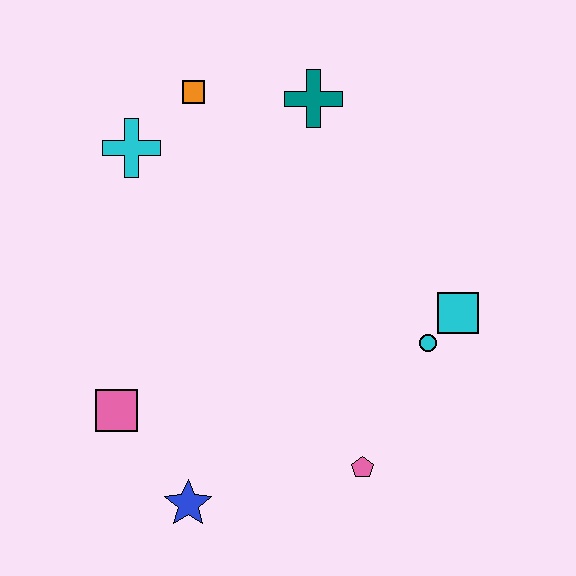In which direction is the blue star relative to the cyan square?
The blue star is to the left of the cyan square.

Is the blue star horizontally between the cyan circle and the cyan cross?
Yes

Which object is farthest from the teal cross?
The blue star is farthest from the teal cross.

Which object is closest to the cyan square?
The cyan circle is closest to the cyan square.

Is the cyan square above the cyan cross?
No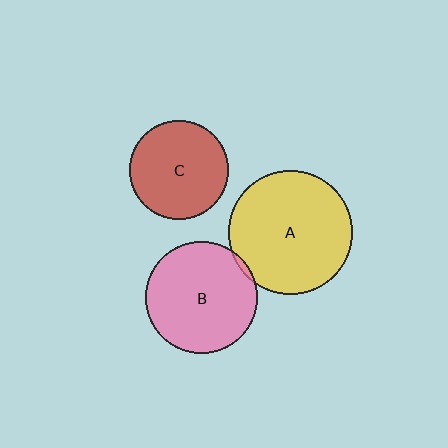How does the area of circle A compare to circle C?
Approximately 1.6 times.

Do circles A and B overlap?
Yes.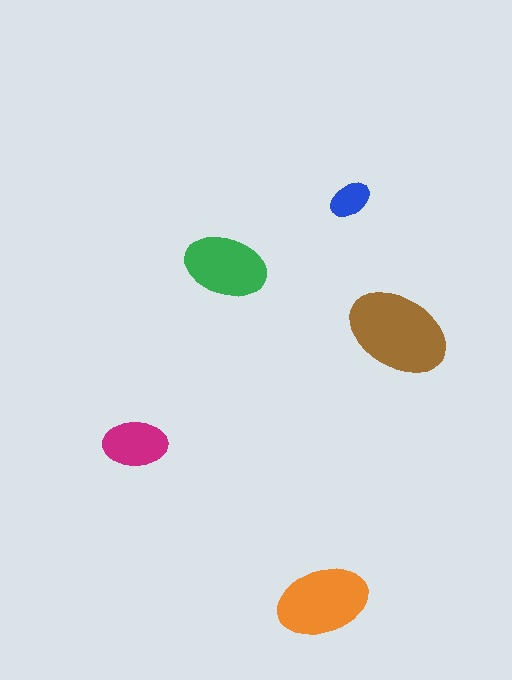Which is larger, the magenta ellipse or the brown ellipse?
The brown one.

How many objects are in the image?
There are 5 objects in the image.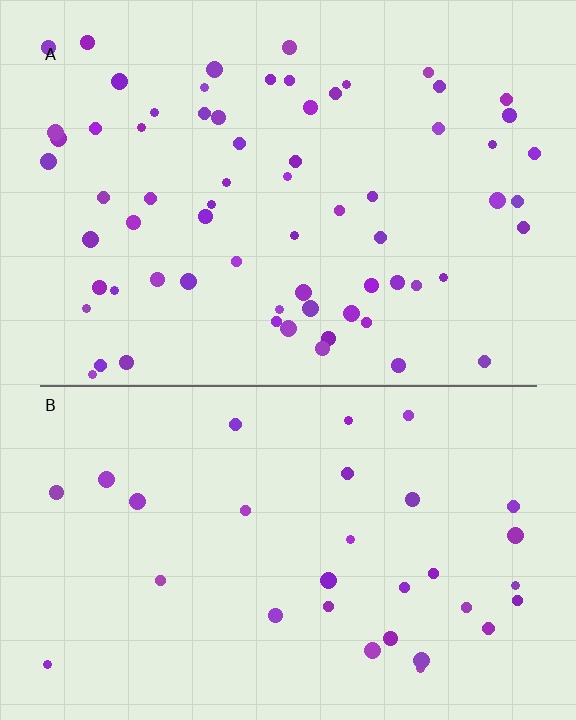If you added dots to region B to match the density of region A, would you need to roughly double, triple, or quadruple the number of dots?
Approximately double.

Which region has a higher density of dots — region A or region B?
A (the top).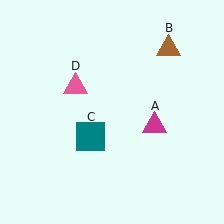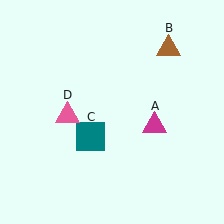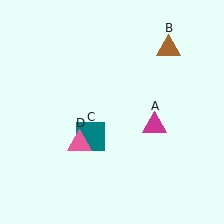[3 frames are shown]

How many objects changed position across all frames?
1 object changed position: pink triangle (object D).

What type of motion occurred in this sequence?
The pink triangle (object D) rotated counterclockwise around the center of the scene.